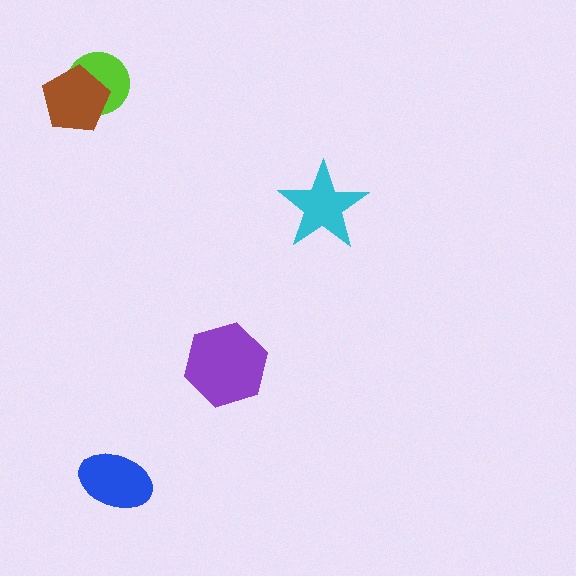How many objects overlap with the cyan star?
0 objects overlap with the cyan star.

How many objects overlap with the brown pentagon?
1 object overlaps with the brown pentagon.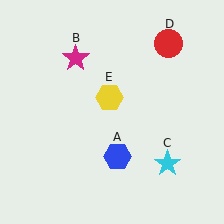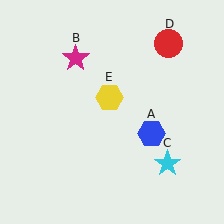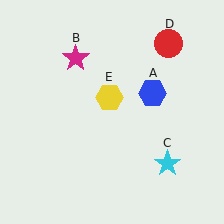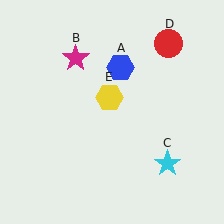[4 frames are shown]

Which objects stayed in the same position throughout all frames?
Magenta star (object B) and cyan star (object C) and red circle (object D) and yellow hexagon (object E) remained stationary.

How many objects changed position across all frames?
1 object changed position: blue hexagon (object A).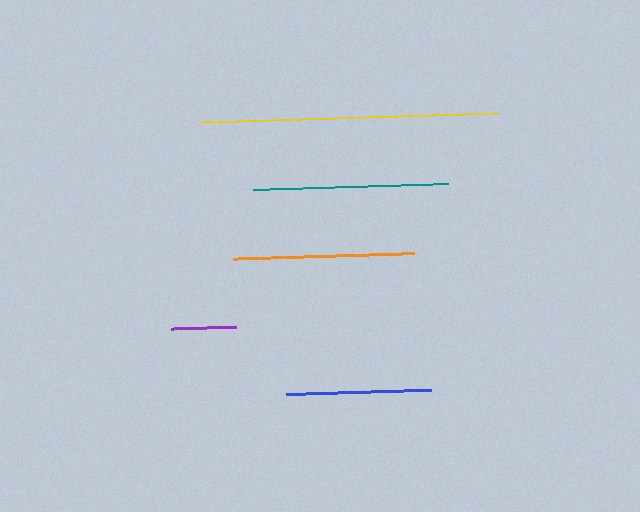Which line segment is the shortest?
The purple line is the shortest at approximately 65 pixels.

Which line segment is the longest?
The yellow line is the longest at approximately 296 pixels.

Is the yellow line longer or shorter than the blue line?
The yellow line is longer than the blue line.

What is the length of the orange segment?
The orange segment is approximately 181 pixels long.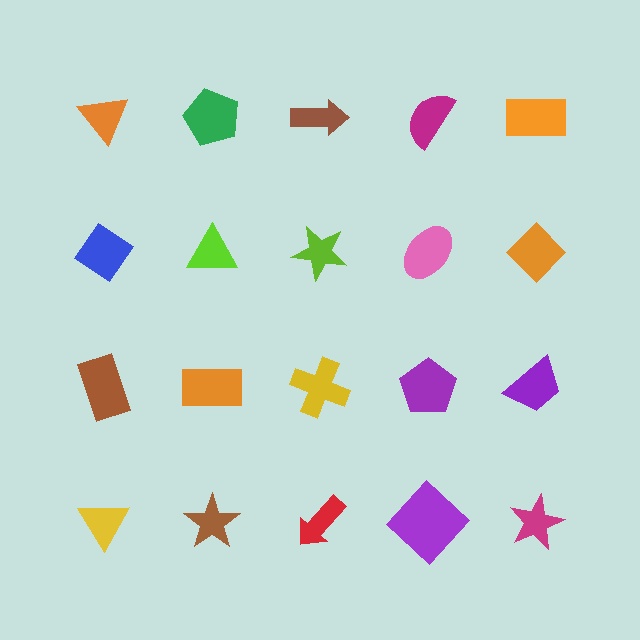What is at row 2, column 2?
A lime triangle.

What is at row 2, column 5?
An orange diamond.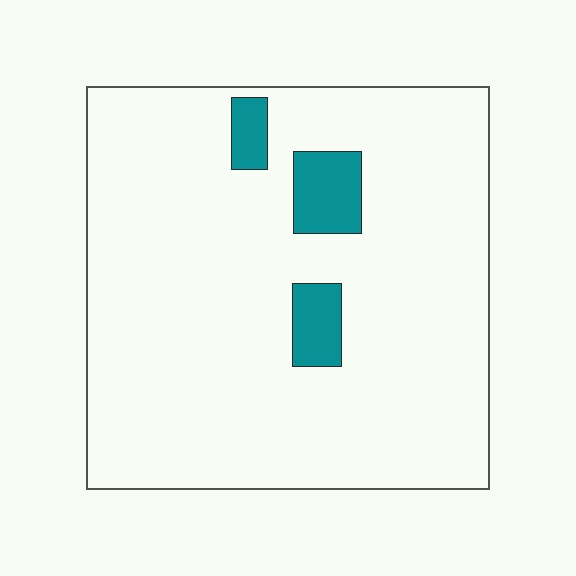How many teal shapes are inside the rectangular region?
3.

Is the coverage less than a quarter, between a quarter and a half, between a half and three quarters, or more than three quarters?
Less than a quarter.